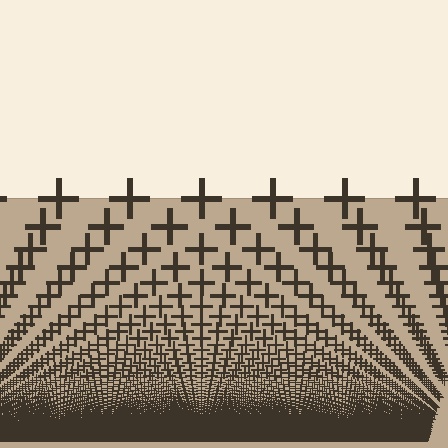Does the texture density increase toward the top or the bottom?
Density increases toward the bottom.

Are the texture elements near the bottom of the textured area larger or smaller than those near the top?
Smaller. The gradient is inverted — elements near the bottom are smaller and denser.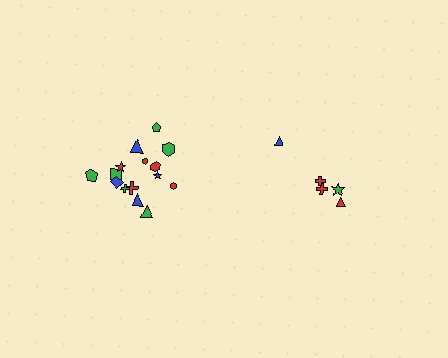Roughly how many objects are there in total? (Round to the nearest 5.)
Roughly 20 objects in total.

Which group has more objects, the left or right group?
The left group.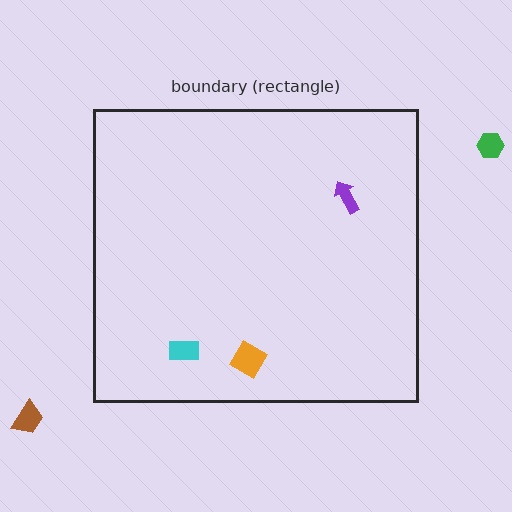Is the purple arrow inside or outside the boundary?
Inside.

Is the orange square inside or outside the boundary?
Inside.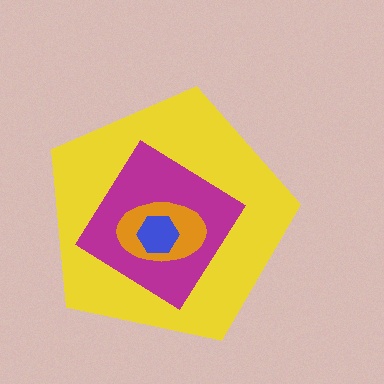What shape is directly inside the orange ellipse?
The blue hexagon.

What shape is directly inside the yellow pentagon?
The magenta diamond.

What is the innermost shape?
The blue hexagon.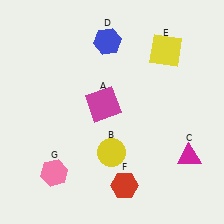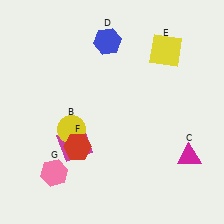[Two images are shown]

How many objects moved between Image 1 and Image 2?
3 objects moved between the two images.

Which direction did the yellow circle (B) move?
The yellow circle (B) moved left.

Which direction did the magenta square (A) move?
The magenta square (A) moved down.